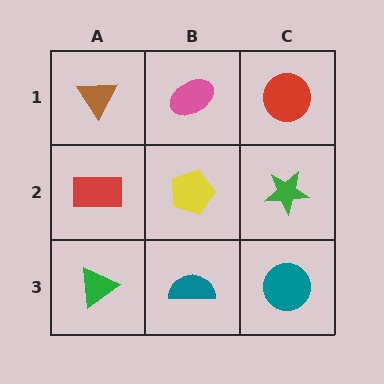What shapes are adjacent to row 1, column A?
A red rectangle (row 2, column A), a pink ellipse (row 1, column B).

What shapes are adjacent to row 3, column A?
A red rectangle (row 2, column A), a teal semicircle (row 3, column B).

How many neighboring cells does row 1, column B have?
3.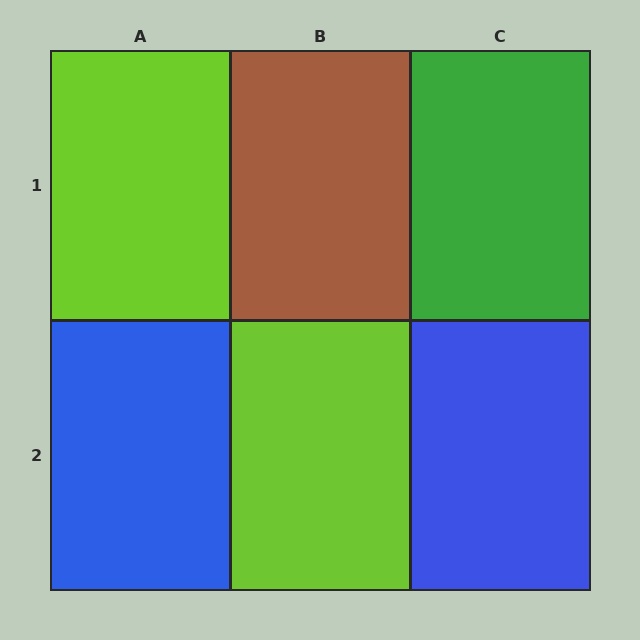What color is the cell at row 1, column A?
Lime.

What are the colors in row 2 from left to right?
Blue, lime, blue.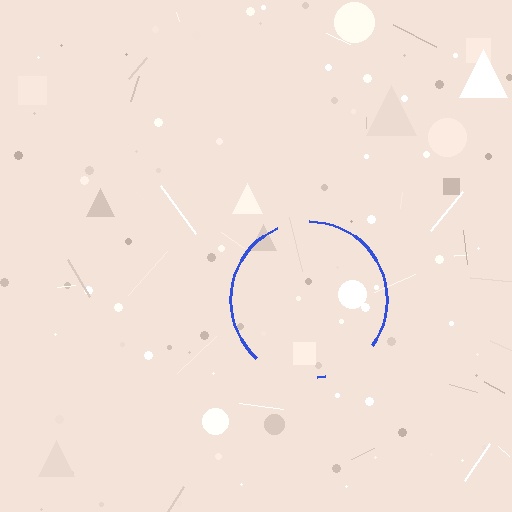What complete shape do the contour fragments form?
The contour fragments form a circle.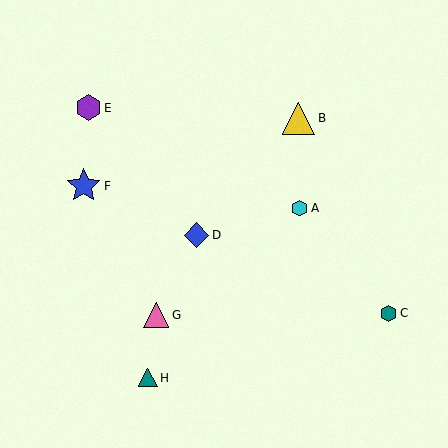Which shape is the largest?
The blue star (labeled F) is the largest.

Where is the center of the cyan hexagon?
The center of the cyan hexagon is at (300, 208).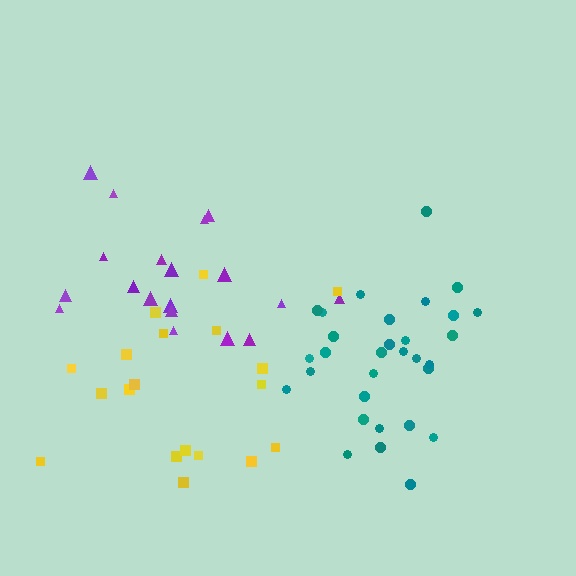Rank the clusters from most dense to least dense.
teal, purple, yellow.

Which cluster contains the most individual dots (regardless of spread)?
Teal (31).